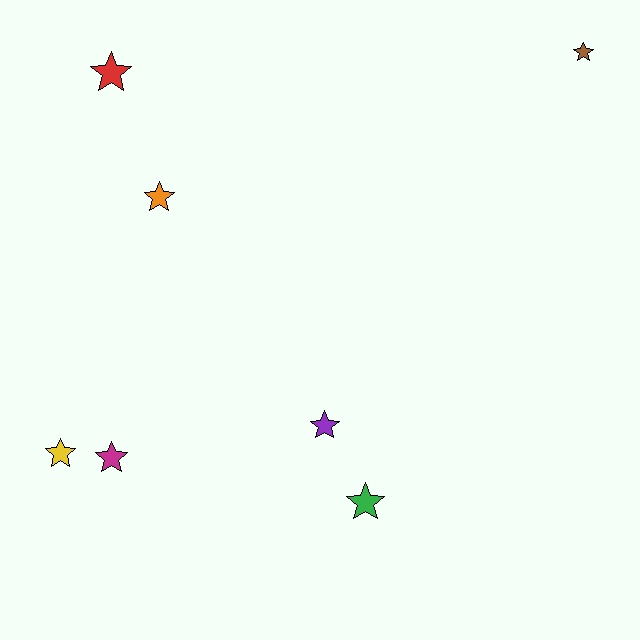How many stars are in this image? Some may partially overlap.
There are 7 stars.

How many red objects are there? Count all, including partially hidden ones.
There is 1 red object.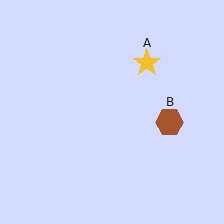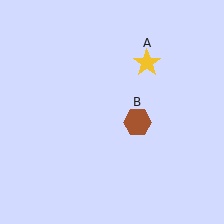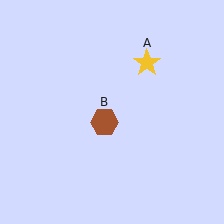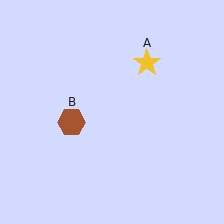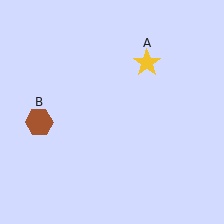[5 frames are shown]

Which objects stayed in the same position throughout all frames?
Yellow star (object A) remained stationary.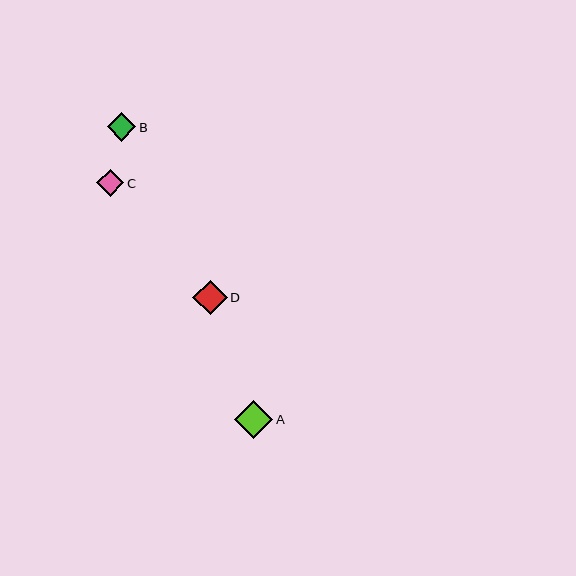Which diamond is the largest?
Diamond A is the largest with a size of approximately 38 pixels.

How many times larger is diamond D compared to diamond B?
Diamond D is approximately 1.2 times the size of diamond B.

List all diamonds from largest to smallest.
From largest to smallest: A, D, B, C.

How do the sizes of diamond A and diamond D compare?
Diamond A and diamond D are approximately the same size.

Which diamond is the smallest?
Diamond C is the smallest with a size of approximately 27 pixels.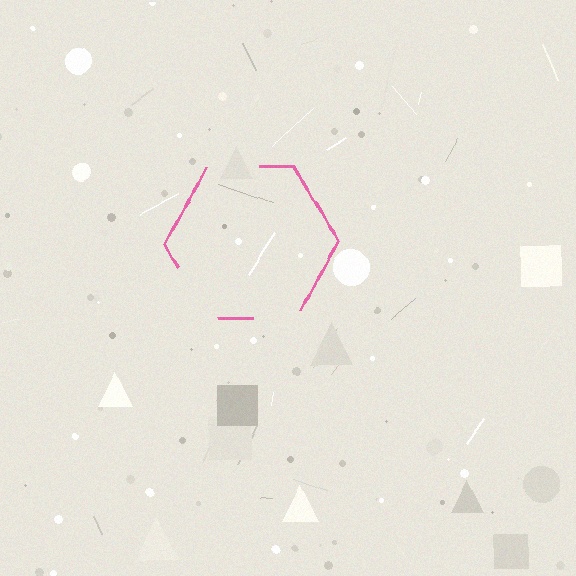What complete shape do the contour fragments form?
The contour fragments form a hexagon.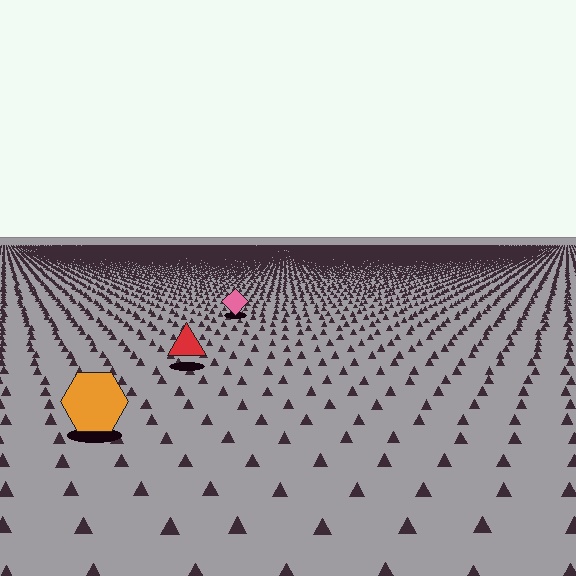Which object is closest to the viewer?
The orange hexagon is closest. The texture marks near it are larger and more spread out.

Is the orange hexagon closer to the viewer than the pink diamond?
Yes. The orange hexagon is closer — you can tell from the texture gradient: the ground texture is coarser near it.